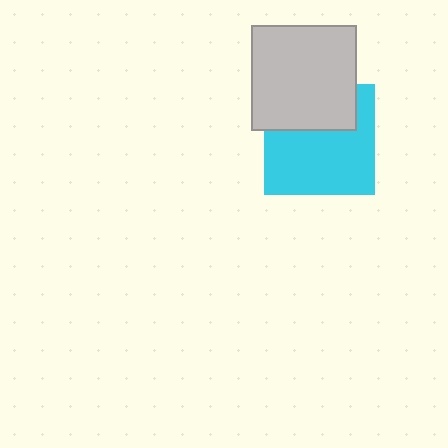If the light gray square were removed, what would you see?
You would see the complete cyan square.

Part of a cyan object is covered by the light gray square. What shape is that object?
It is a square.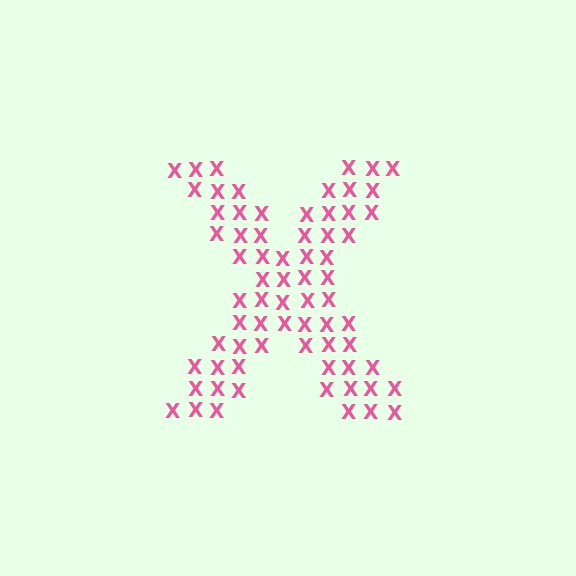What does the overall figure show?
The overall figure shows the letter X.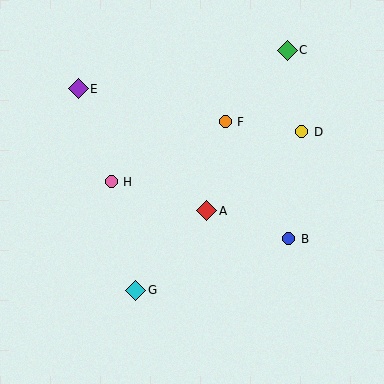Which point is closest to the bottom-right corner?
Point B is closest to the bottom-right corner.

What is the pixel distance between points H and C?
The distance between H and C is 220 pixels.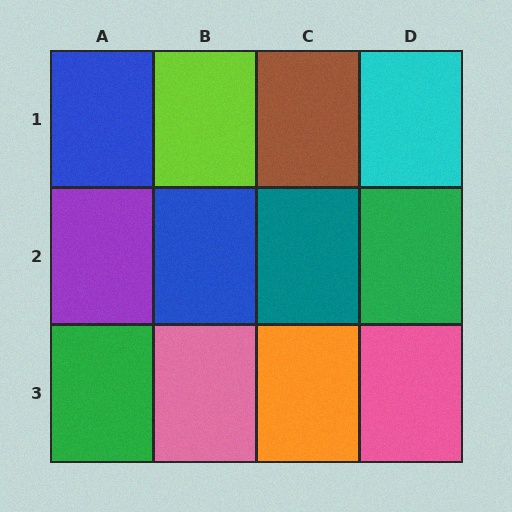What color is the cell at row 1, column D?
Cyan.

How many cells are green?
2 cells are green.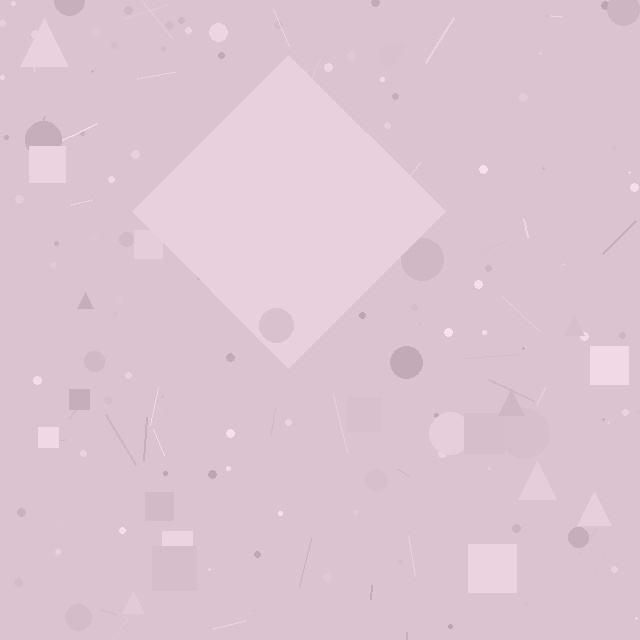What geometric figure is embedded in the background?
A diamond is embedded in the background.